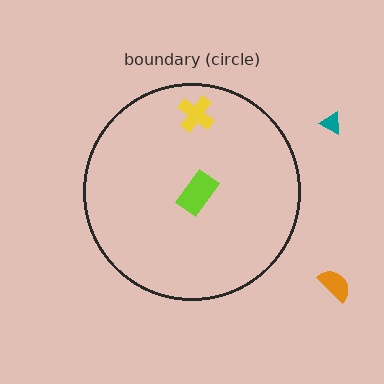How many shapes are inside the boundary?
2 inside, 2 outside.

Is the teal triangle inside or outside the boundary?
Outside.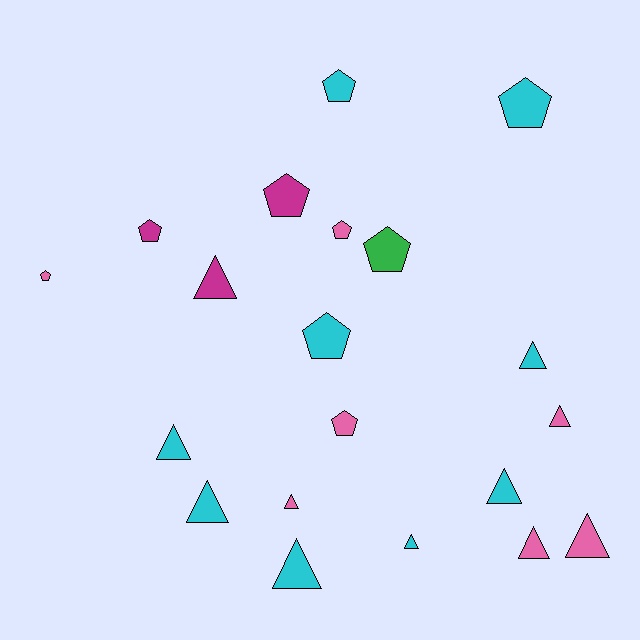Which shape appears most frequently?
Triangle, with 11 objects.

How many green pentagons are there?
There is 1 green pentagon.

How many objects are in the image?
There are 20 objects.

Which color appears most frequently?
Cyan, with 9 objects.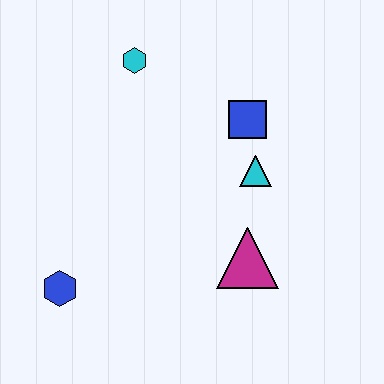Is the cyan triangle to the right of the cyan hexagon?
Yes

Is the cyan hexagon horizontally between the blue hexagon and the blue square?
Yes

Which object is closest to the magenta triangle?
The cyan triangle is closest to the magenta triangle.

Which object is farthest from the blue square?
The blue hexagon is farthest from the blue square.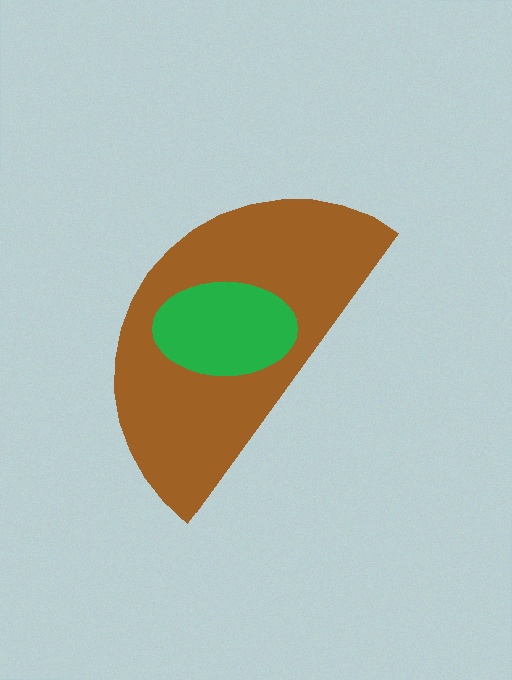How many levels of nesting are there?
2.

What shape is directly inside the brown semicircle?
The green ellipse.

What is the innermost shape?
The green ellipse.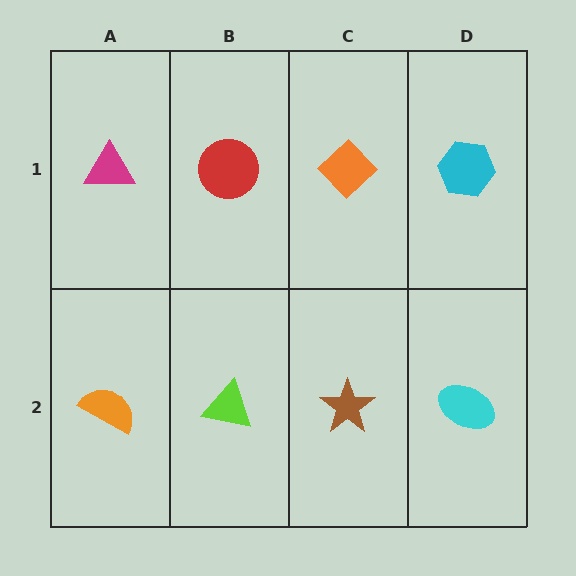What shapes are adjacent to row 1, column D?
A cyan ellipse (row 2, column D), an orange diamond (row 1, column C).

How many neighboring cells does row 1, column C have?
3.